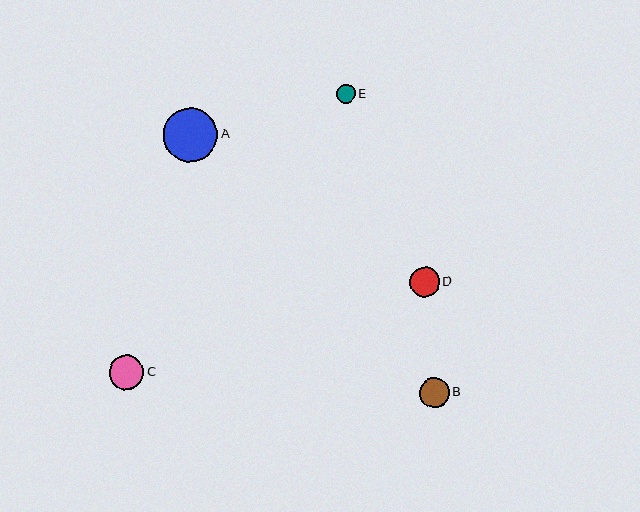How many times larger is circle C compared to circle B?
Circle C is approximately 1.1 times the size of circle B.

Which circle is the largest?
Circle A is the largest with a size of approximately 54 pixels.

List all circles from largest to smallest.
From largest to smallest: A, C, B, D, E.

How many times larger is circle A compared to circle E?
Circle A is approximately 2.9 times the size of circle E.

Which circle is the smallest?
Circle E is the smallest with a size of approximately 19 pixels.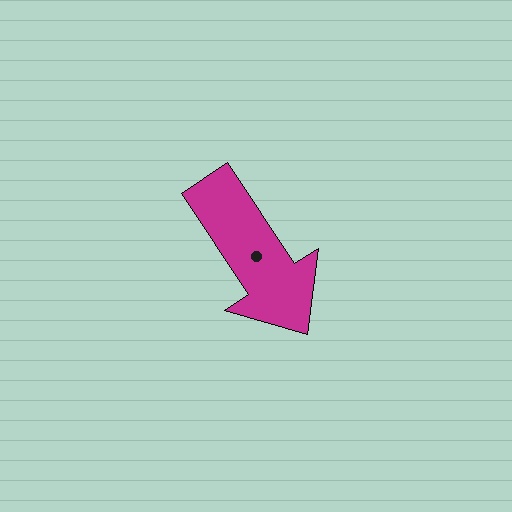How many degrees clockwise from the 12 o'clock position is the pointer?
Approximately 147 degrees.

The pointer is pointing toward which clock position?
Roughly 5 o'clock.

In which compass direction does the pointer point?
Southeast.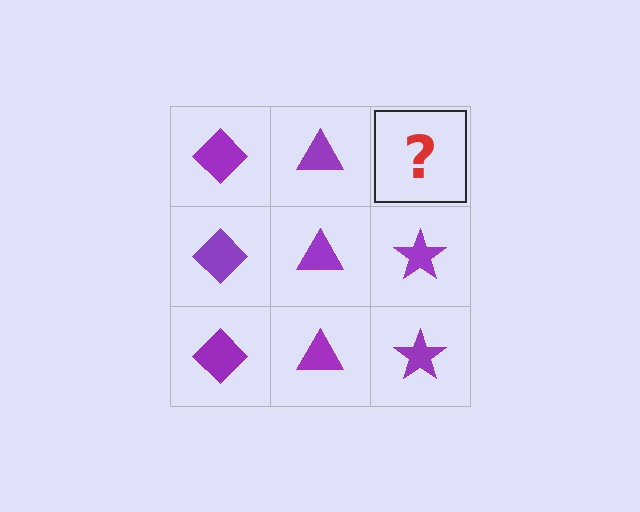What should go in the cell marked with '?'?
The missing cell should contain a purple star.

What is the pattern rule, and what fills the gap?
The rule is that each column has a consistent shape. The gap should be filled with a purple star.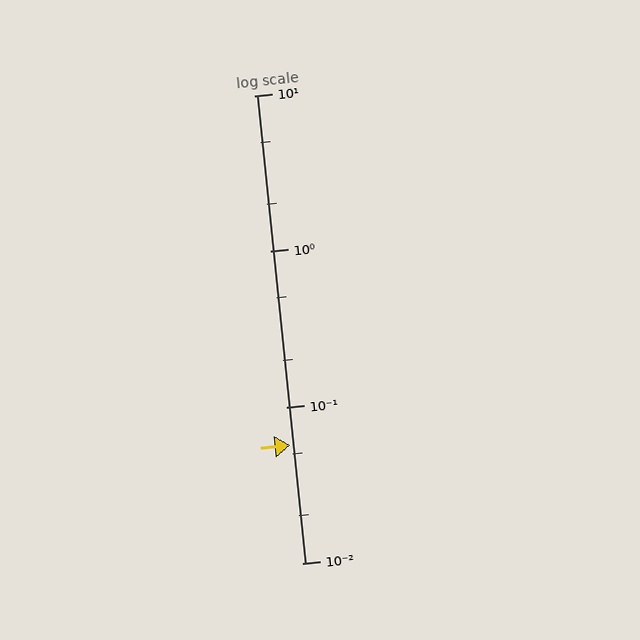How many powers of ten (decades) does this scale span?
The scale spans 3 decades, from 0.01 to 10.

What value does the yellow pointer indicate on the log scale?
The pointer indicates approximately 0.057.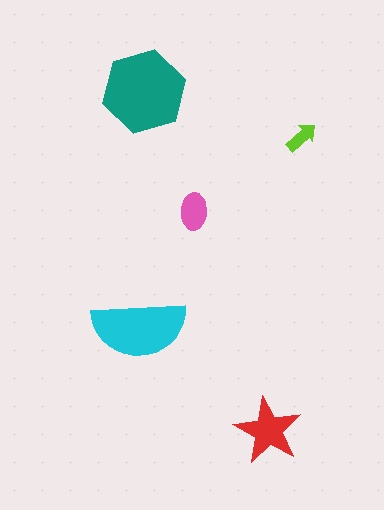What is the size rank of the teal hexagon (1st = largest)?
1st.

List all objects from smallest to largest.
The lime arrow, the pink ellipse, the red star, the cyan semicircle, the teal hexagon.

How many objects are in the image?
There are 5 objects in the image.